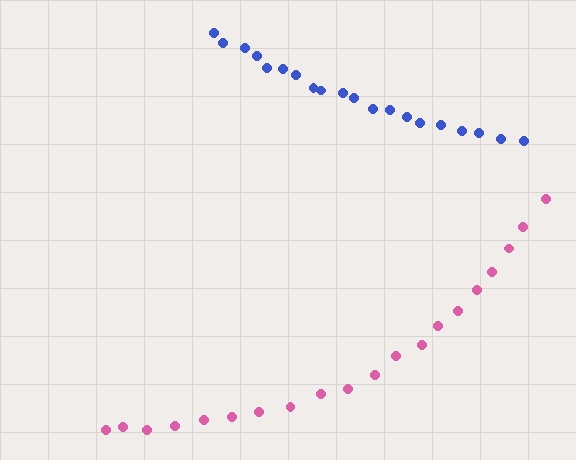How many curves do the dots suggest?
There are 2 distinct paths.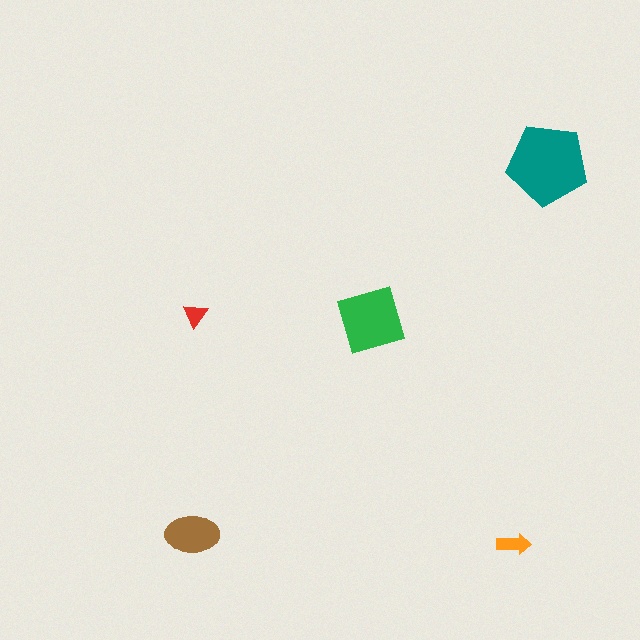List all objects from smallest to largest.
The red triangle, the orange arrow, the brown ellipse, the green square, the teal pentagon.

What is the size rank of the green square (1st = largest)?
2nd.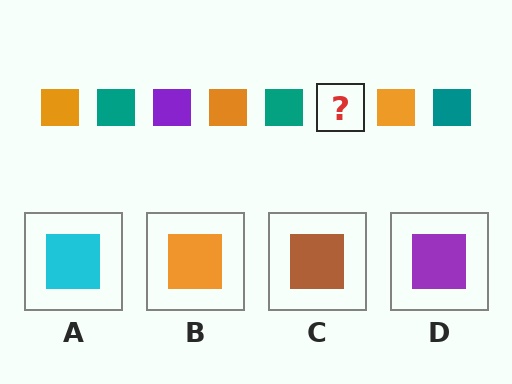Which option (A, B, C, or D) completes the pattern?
D.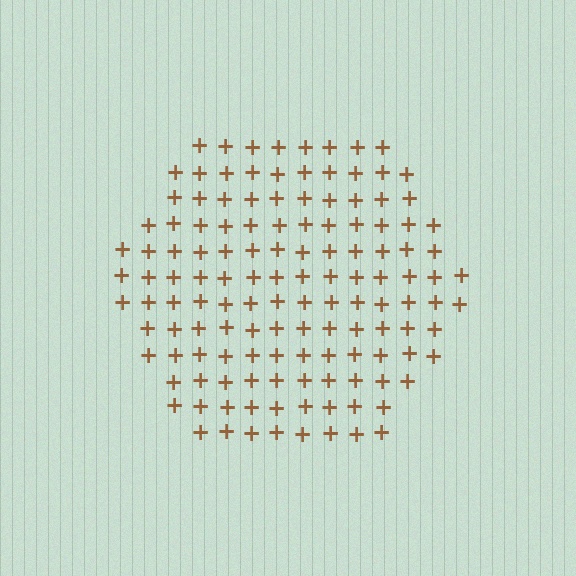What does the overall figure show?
The overall figure shows a hexagon.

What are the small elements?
The small elements are plus signs.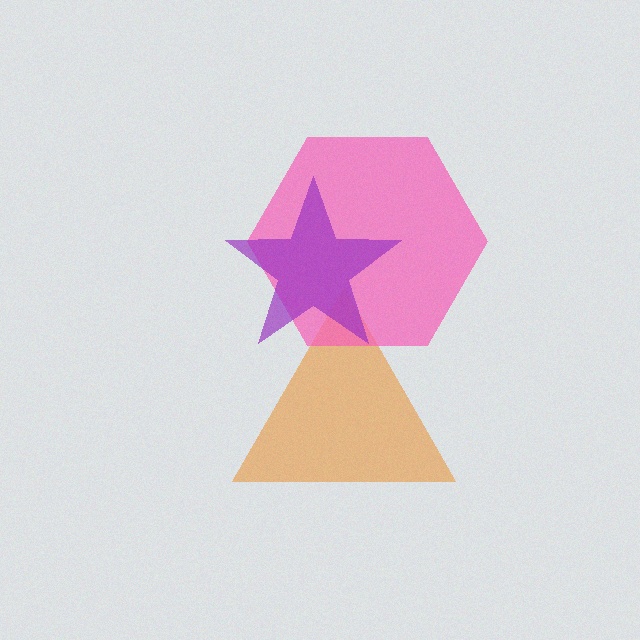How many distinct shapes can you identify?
There are 3 distinct shapes: an orange triangle, a pink hexagon, a purple star.